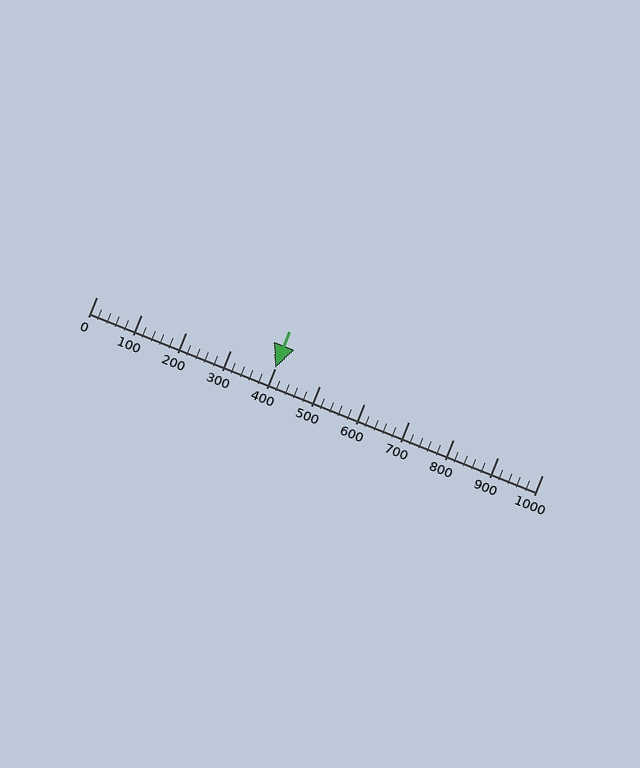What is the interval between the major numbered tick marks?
The major tick marks are spaced 100 units apart.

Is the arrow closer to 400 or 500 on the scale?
The arrow is closer to 400.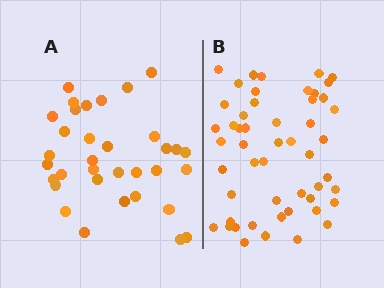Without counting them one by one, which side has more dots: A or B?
Region B (the right region) has more dots.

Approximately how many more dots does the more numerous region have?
Region B has approximately 15 more dots than region A.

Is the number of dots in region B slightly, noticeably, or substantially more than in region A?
Region B has substantially more. The ratio is roughly 1.5 to 1.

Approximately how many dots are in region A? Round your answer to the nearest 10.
About 30 dots. (The exact count is 34, which rounds to 30.)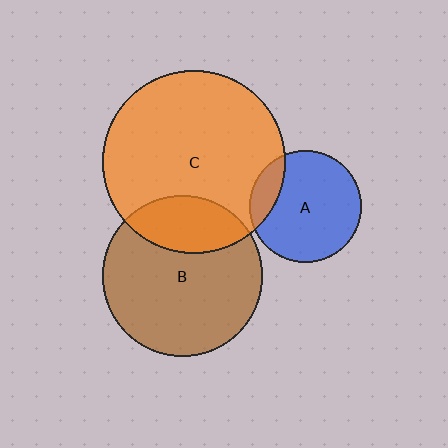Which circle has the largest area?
Circle C (orange).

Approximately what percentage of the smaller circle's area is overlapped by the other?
Approximately 15%.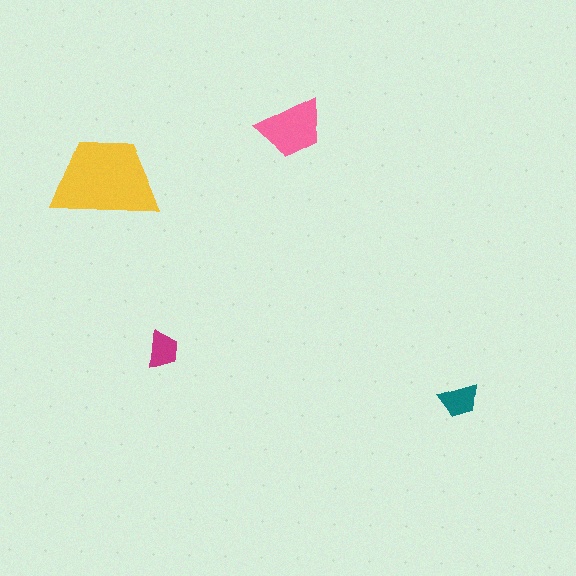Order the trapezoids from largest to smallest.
the yellow one, the pink one, the teal one, the magenta one.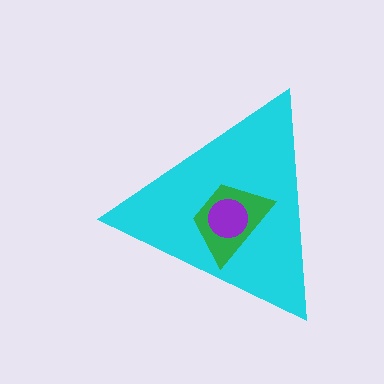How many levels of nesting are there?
3.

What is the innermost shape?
The purple circle.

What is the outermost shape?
The cyan triangle.